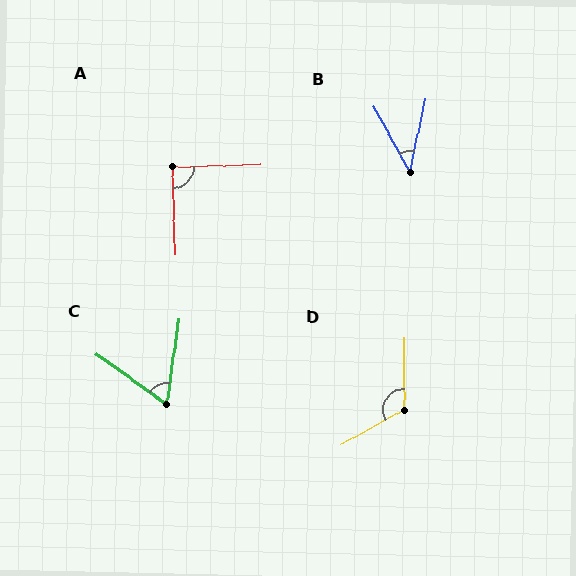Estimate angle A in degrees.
Approximately 90 degrees.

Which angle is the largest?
D, at approximately 119 degrees.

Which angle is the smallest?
B, at approximately 41 degrees.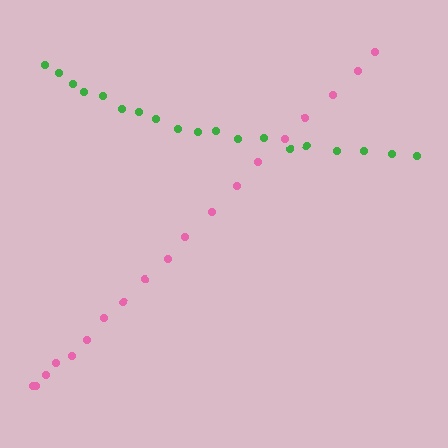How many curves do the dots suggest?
There are 2 distinct paths.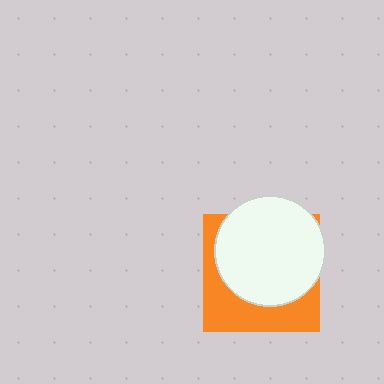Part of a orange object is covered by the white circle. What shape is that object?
It is a square.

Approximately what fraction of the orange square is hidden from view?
Roughly 62% of the orange square is hidden behind the white circle.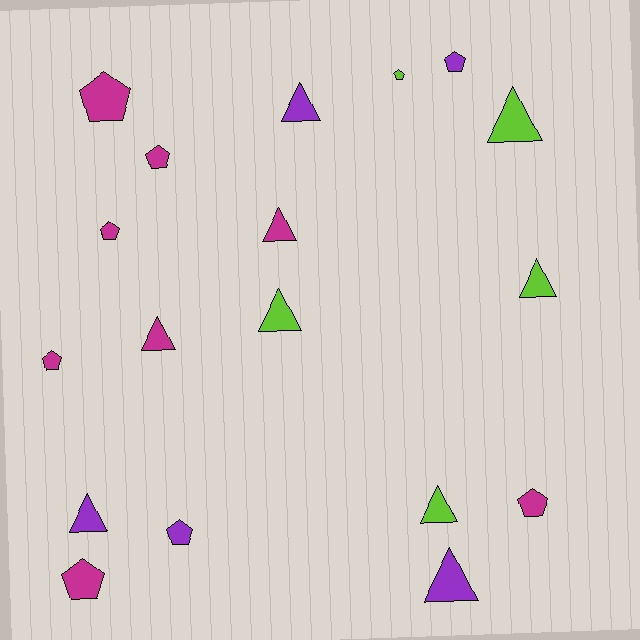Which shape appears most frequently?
Pentagon, with 9 objects.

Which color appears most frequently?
Magenta, with 8 objects.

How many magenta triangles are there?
There are 2 magenta triangles.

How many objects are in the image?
There are 18 objects.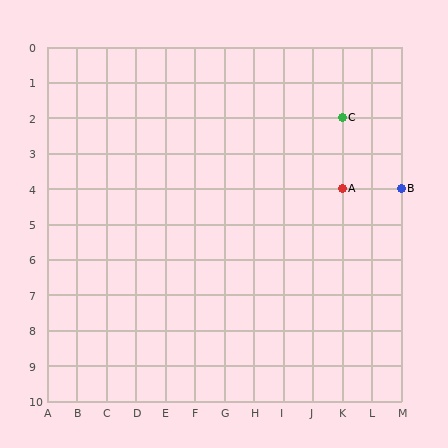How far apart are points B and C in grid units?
Points B and C are 2 columns and 2 rows apart (about 2.8 grid units diagonally).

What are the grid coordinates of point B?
Point B is at grid coordinates (M, 4).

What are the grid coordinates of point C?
Point C is at grid coordinates (K, 2).